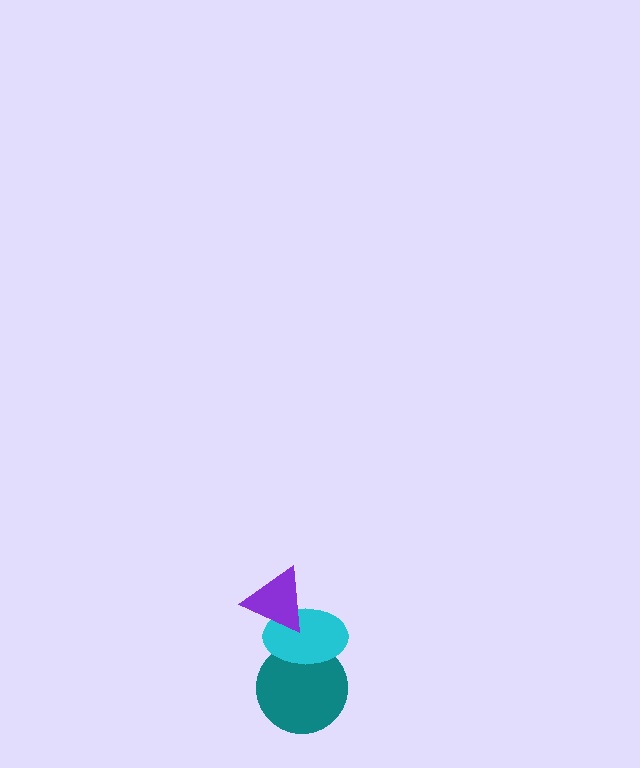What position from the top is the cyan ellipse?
The cyan ellipse is 2nd from the top.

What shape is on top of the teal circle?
The cyan ellipse is on top of the teal circle.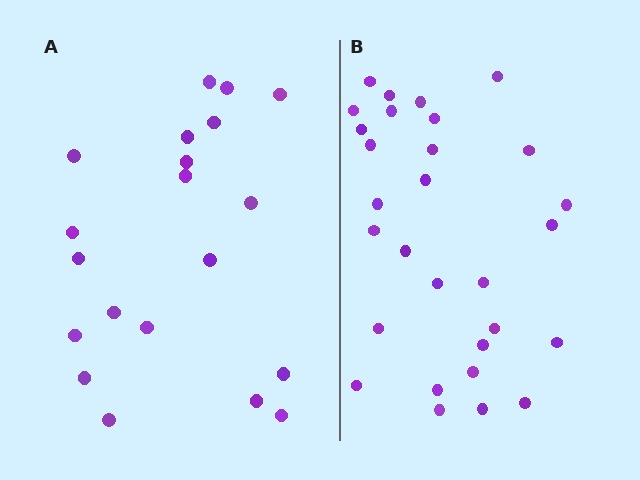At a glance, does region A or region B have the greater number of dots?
Region B (the right region) has more dots.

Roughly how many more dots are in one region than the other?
Region B has roughly 8 or so more dots than region A.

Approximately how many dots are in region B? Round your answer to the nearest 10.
About 30 dots. (The exact count is 29, which rounds to 30.)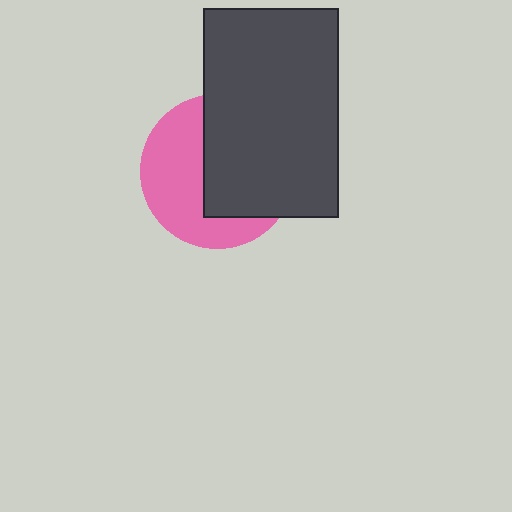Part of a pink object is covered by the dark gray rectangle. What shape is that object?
It is a circle.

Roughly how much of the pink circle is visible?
About half of it is visible (roughly 48%).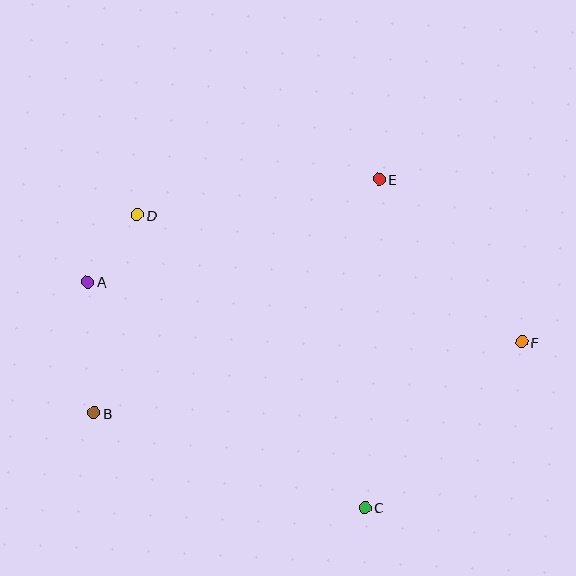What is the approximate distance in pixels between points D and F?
The distance between D and F is approximately 405 pixels.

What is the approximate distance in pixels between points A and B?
The distance between A and B is approximately 131 pixels.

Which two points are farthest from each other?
Points A and F are farthest from each other.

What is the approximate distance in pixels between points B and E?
The distance between B and E is approximately 368 pixels.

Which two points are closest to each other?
Points A and D are closest to each other.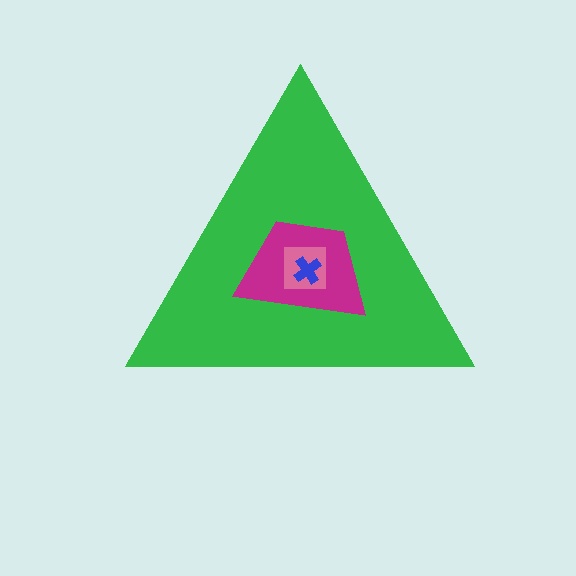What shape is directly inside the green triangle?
The magenta trapezoid.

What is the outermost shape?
The green triangle.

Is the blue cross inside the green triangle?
Yes.